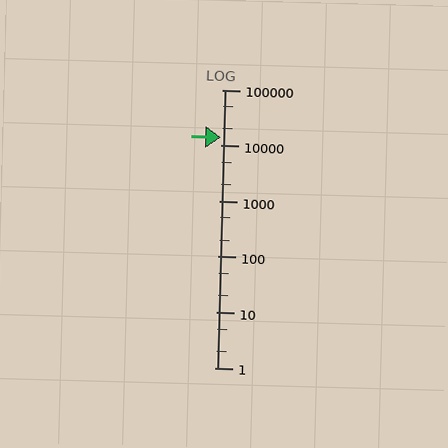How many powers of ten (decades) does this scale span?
The scale spans 5 decades, from 1 to 100000.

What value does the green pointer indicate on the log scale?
The pointer indicates approximately 14000.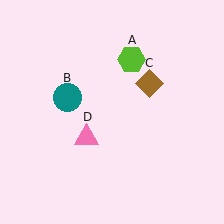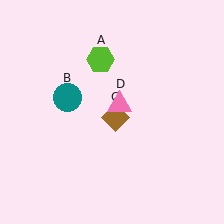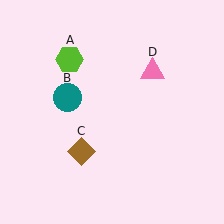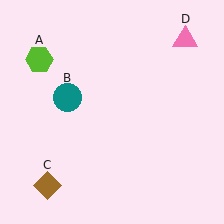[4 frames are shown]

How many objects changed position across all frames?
3 objects changed position: lime hexagon (object A), brown diamond (object C), pink triangle (object D).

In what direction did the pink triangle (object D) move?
The pink triangle (object D) moved up and to the right.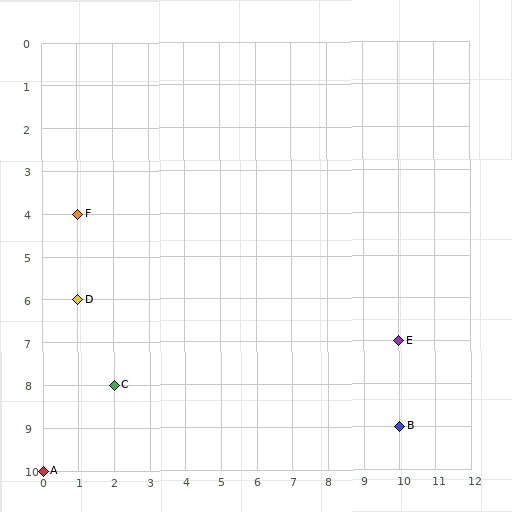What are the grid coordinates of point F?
Point F is at grid coordinates (1, 4).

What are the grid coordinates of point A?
Point A is at grid coordinates (0, 10).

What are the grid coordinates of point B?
Point B is at grid coordinates (10, 9).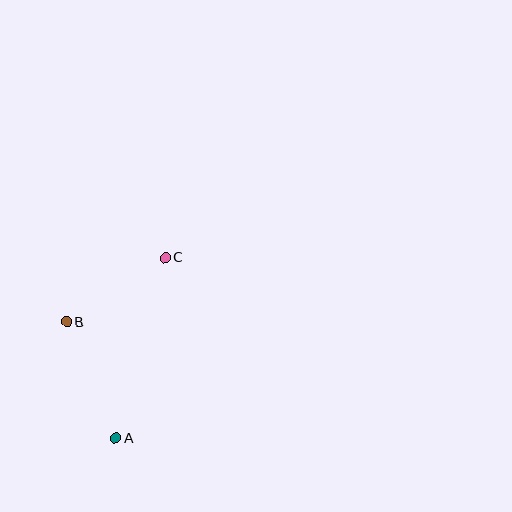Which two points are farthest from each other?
Points A and C are farthest from each other.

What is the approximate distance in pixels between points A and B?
The distance between A and B is approximately 126 pixels.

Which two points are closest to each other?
Points B and C are closest to each other.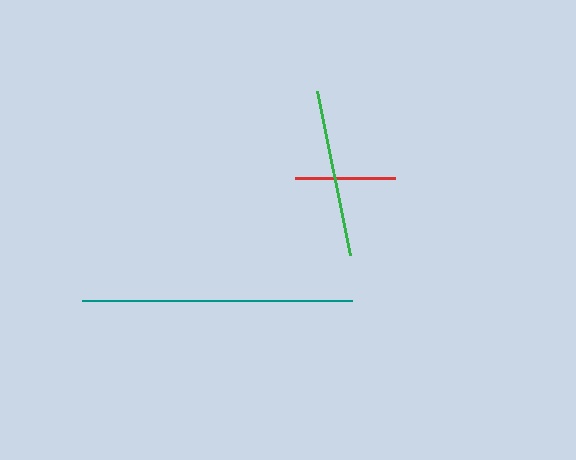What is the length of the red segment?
The red segment is approximately 100 pixels long.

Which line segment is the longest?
The teal line is the longest at approximately 270 pixels.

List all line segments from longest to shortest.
From longest to shortest: teal, green, red.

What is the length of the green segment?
The green segment is approximately 168 pixels long.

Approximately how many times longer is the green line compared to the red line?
The green line is approximately 1.7 times the length of the red line.